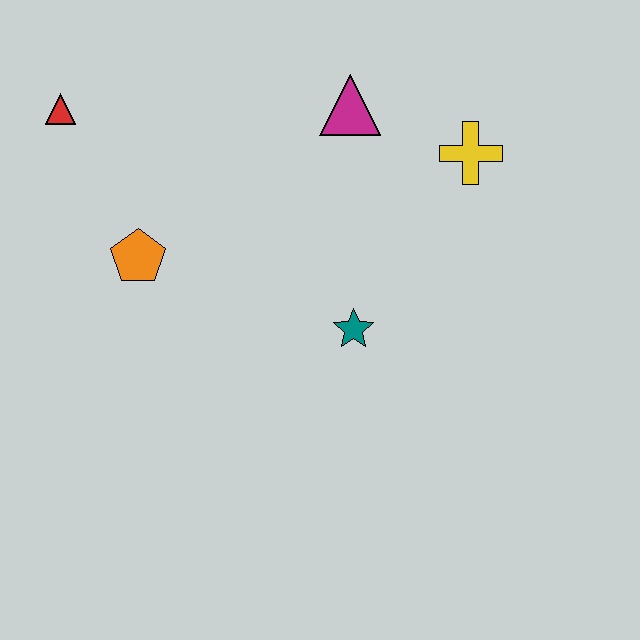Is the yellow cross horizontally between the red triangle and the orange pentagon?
No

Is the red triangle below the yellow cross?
No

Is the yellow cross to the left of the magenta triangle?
No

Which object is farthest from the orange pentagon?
The yellow cross is farthest from the orange pentagon.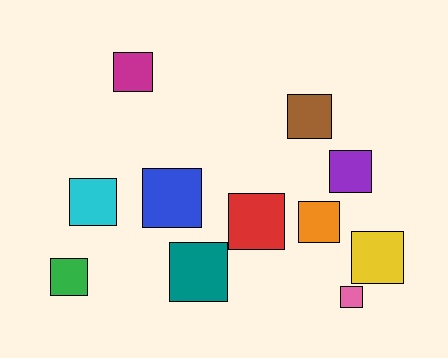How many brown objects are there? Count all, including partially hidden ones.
There is 1 brown object.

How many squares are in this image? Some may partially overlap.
There are 11 squares.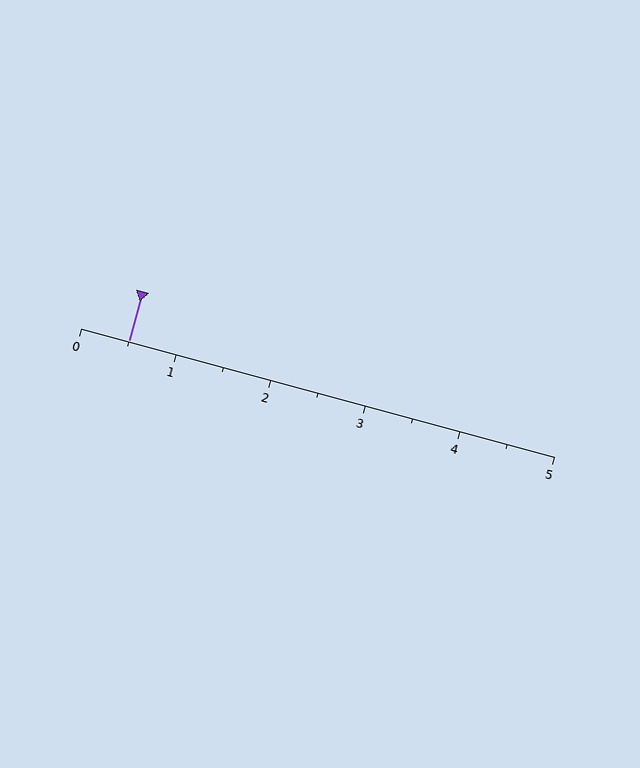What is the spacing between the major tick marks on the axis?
The major ticks are spaced 1 apart.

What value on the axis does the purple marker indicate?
The marker indicates approximately 0.5.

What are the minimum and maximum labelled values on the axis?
The axis runs from 0 to 5.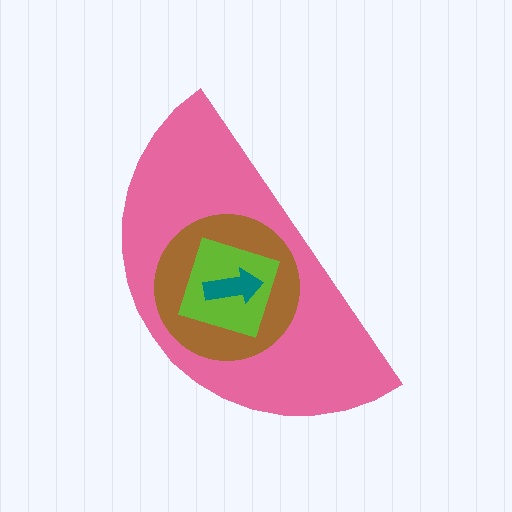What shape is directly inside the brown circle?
The lime square.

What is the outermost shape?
The pink semicircle.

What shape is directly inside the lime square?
The teal arrow.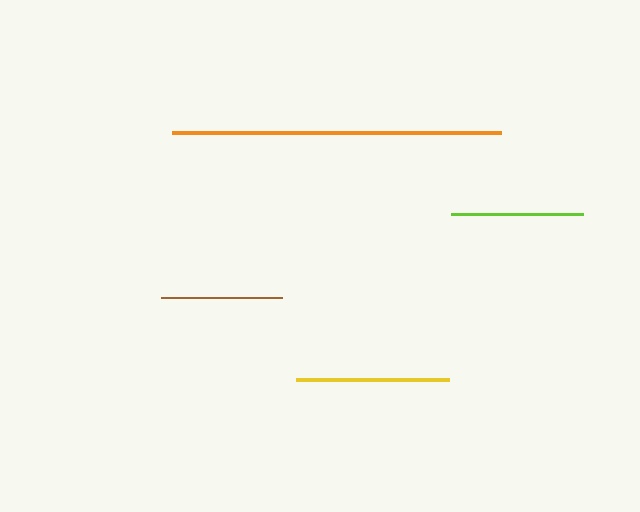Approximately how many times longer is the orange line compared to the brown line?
The orange line is approximately 2.7 times the length of the brown line.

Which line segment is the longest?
The orange line is the longest at approximately 329 pixels.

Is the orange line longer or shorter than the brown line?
The orange line is longer than the brown line.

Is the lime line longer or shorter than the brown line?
The lime line is longer than the brown line.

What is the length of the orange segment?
The orange segment is approximately 329 pixels long.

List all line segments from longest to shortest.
From longest to shortest: orange, yellow, lime, brown.